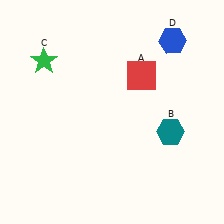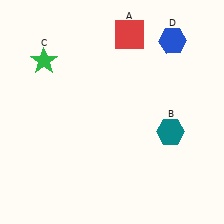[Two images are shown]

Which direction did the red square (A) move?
The red square (A) moved up.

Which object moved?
The red square (A) moved up.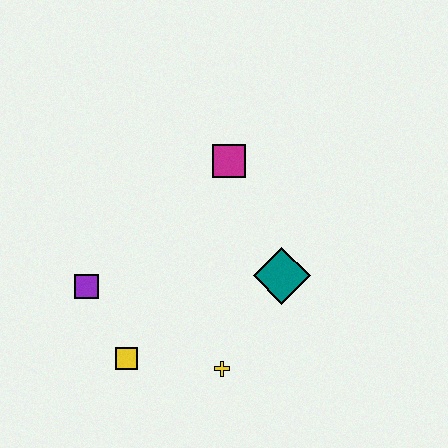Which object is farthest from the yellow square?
The magenta square is farthest from the yellow square.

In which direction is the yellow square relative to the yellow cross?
The yellow square is to the left of the yellow cross.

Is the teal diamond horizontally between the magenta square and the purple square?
No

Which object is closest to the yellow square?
The purple square is closest to the yellow square.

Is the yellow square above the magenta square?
No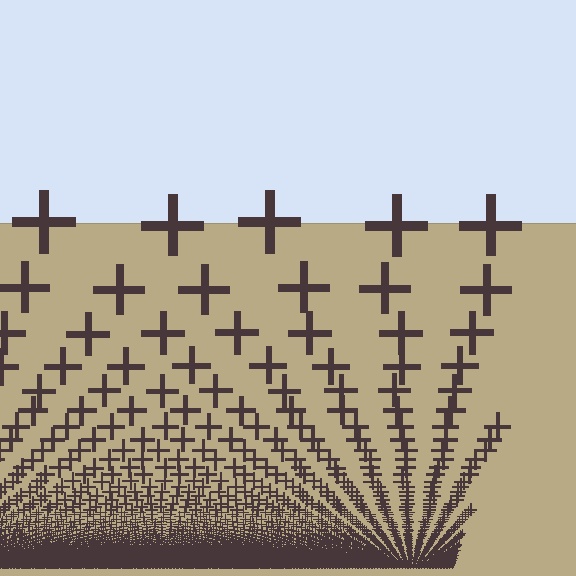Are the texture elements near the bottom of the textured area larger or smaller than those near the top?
Smaller. The gradient is inverted — elements near the bottom are smaller and denser.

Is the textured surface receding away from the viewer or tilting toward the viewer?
The surface appears to tilt toward the viewer. Texture elements get larger and sparser toward the top.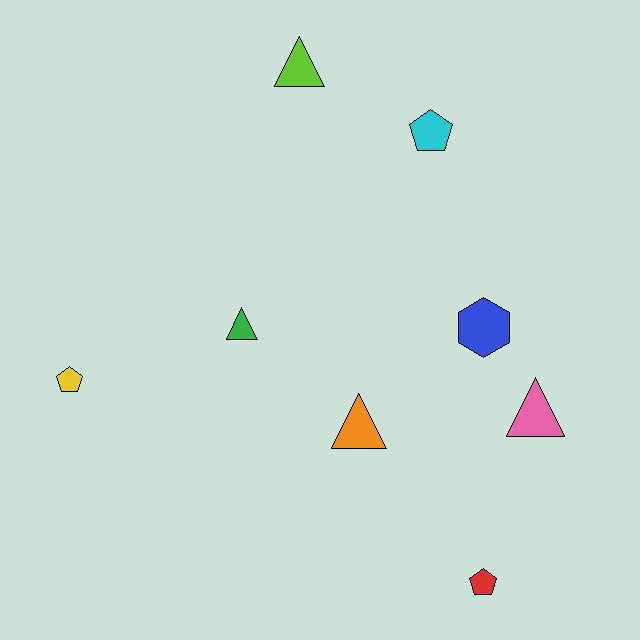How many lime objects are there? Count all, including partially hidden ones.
There is 1 lime object.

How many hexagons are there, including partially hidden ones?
There is 1 hexagon.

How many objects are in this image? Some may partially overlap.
There are 8 objects.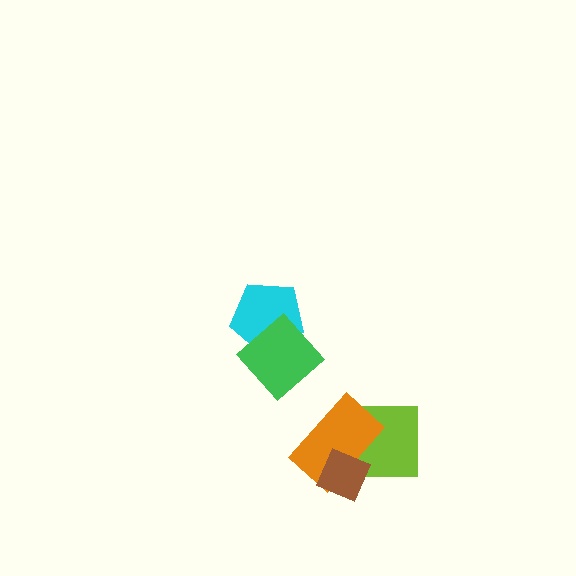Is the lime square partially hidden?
Yes, it is partially covered by another shape.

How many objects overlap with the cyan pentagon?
1 object overlaps with the cyan pentagon.